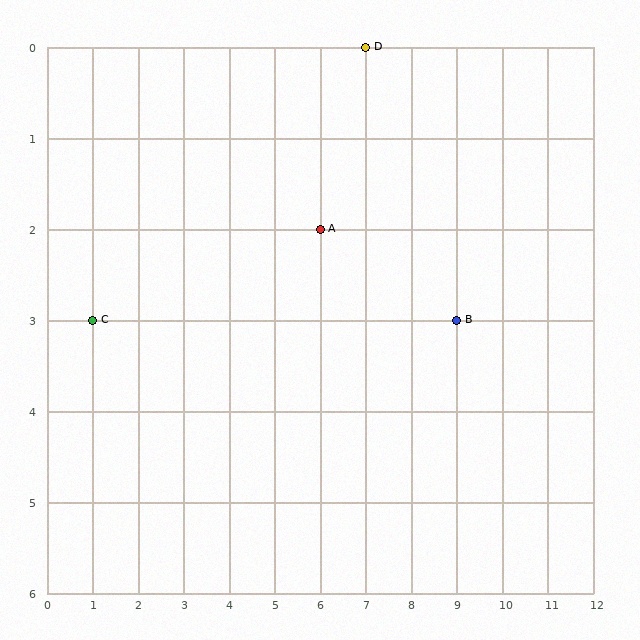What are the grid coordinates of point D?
Point D is at grid coordinates (7, 0).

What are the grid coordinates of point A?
Point A is at grid coordinates (6, 2).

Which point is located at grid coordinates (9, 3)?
Point B is at (9, 3).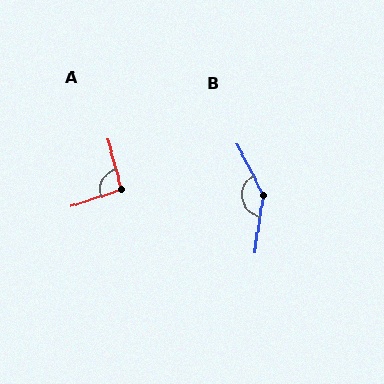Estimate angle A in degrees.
Approximately 93 degrees.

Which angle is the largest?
B, at approximately 144 degrees.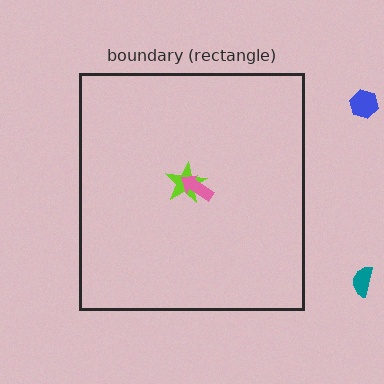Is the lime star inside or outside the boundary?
Inside.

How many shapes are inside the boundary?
2 inside, 2 outside.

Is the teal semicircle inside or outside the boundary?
Outside.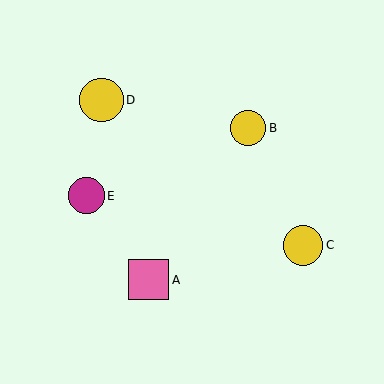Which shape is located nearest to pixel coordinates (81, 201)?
The magenta circle (labeled E) at (86, 196) is nearest to that location.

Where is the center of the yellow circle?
The center of the yellow circle is at (101, 100).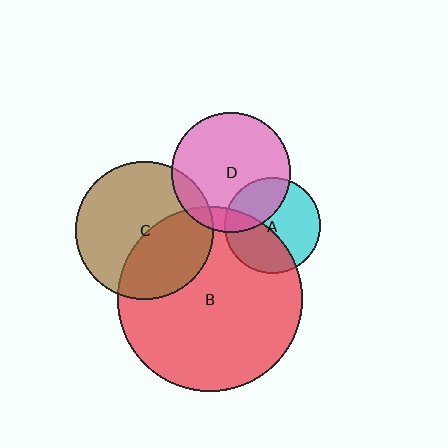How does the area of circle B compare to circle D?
Approximately 2.4 times.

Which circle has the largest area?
Circle B (red).